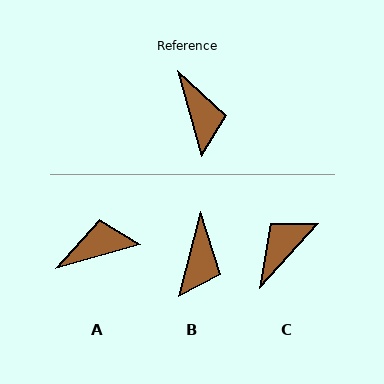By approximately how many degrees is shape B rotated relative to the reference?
Approximately 30 degrees clockwise.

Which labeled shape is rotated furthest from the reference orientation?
C, about 122 degrees away.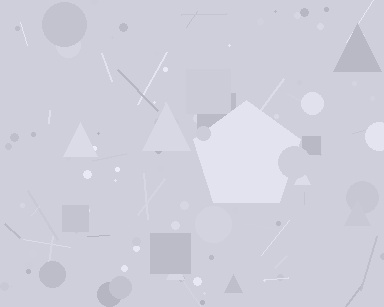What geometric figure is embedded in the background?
A pentagon is embedded in the background.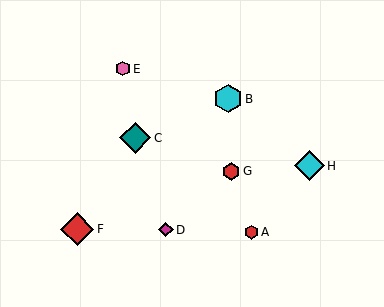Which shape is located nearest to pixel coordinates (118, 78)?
The pink hexagon (labeled E) at (123, 69) is nearest to that location.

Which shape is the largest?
The red diamond (labeled F) is the largest.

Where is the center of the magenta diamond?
The center of the magenta diamond is at (166, 230).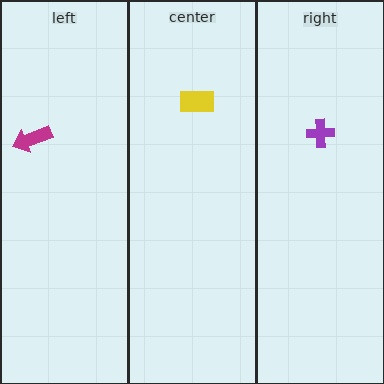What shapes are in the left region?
The magenta arrow.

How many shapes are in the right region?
1.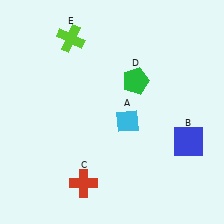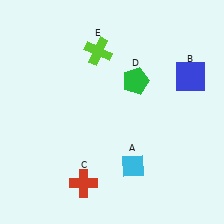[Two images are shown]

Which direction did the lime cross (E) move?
The lime cross (E) moved right.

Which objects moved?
The objects that moved are: the cyan diamond (A), the blue square (B), the lime cross (E).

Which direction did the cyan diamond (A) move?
The cyan diamond (A) moved down.